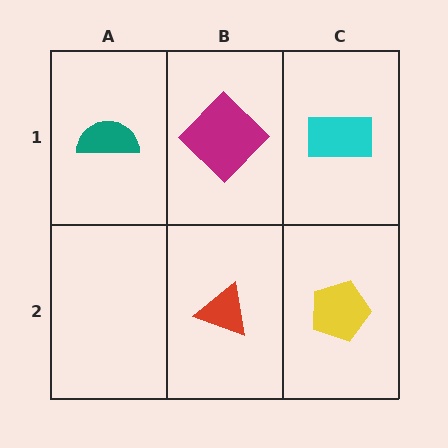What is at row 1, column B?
A magenta diamond.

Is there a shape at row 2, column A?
No, that cell is empty.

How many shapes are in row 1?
3 shapes.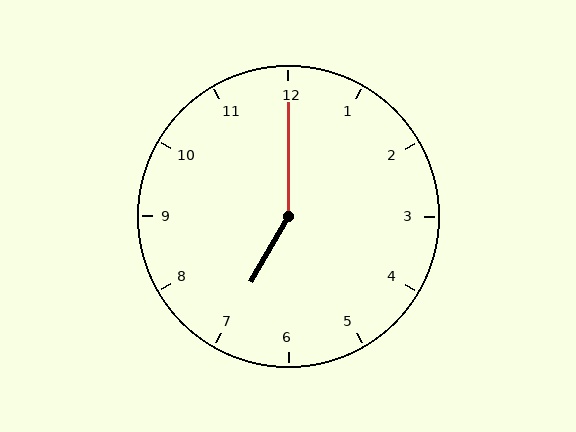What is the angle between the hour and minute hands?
Approximately 150 degrees.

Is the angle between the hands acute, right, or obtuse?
It is obtuse.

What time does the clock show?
7:00.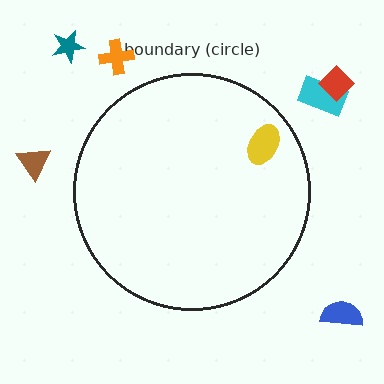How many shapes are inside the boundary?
1 inside, 6 outside.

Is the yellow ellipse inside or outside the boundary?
Inside.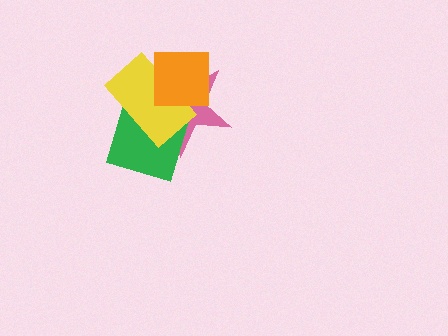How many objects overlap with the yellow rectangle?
3 objects overlap with the yellow rectangle.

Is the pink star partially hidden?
Yes, it is partially covered by another shape.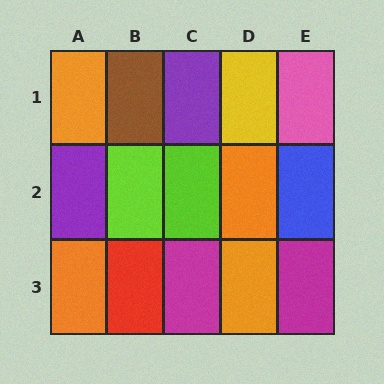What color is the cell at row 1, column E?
Pink.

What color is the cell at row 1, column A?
Orange.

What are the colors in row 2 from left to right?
Purple, lime, lime, orange, blue.